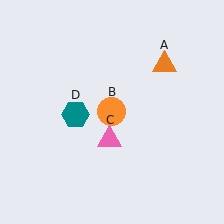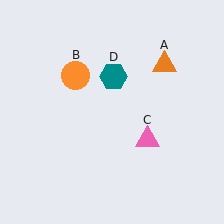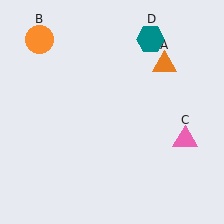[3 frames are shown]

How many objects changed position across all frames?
3 objects changed position: orange circle (object B), pink triangle (object C), teal hexagon (object D).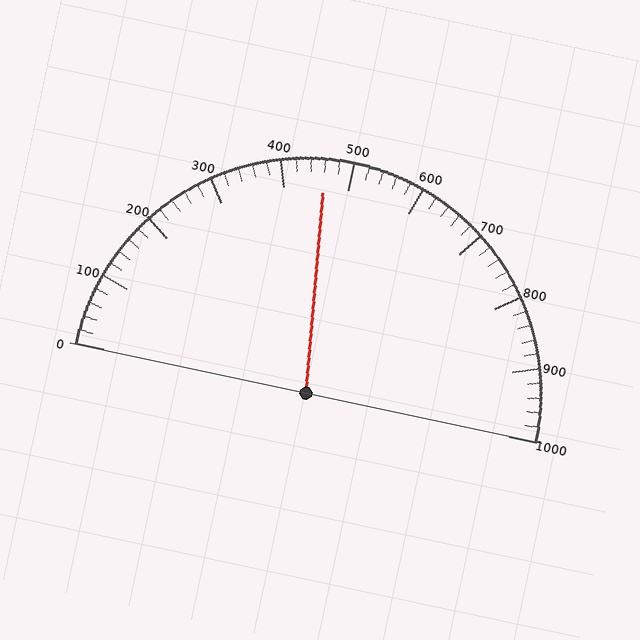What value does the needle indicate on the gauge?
The needle indicates approximately 460.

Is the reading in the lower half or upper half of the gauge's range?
The reading is in the lower half of the range (0 to 1000).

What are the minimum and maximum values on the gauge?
The gauge ranges from 0 to 1000.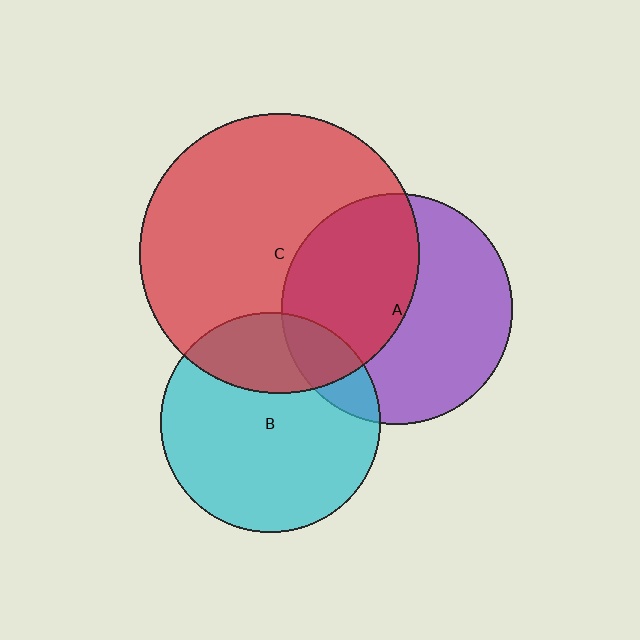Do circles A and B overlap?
Yes.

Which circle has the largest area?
Circle C (red).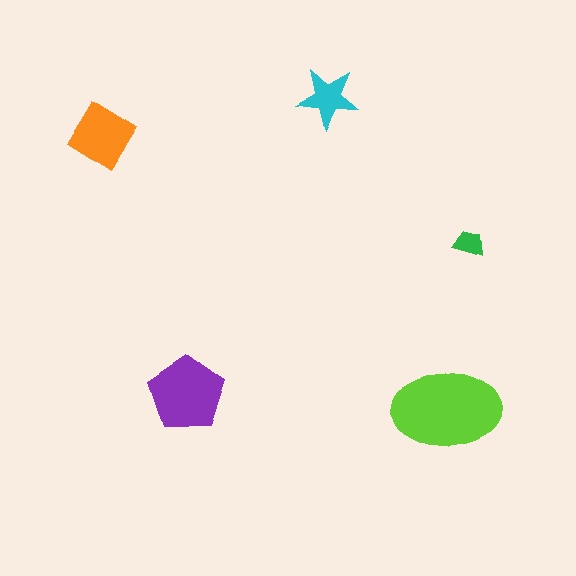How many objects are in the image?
There are 5 objects in the image.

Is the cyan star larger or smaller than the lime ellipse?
Smaller.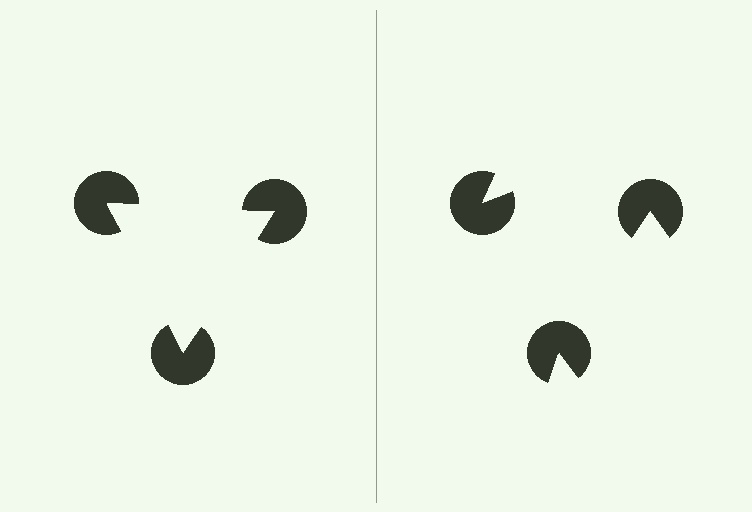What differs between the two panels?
The pac-man discs are positioned identically on both sides; only the wedge orientations differ. On the left they align to a triangle; on the right they are misaligned.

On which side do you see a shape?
An illusory triangle appears on the left side. On the right side the wedge cuts are rotated, so no coherent shape forms.